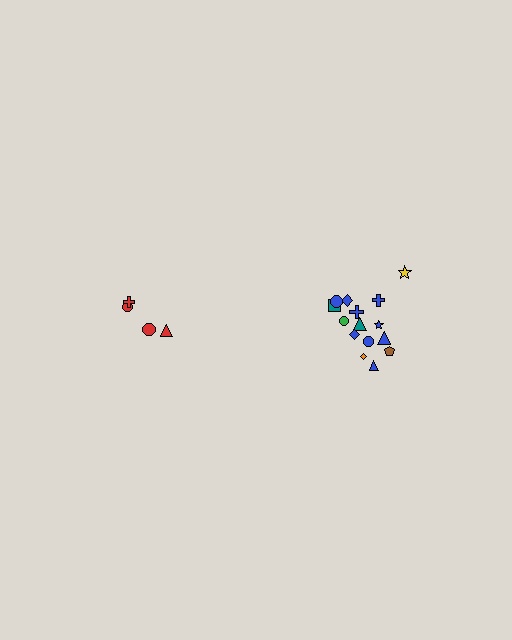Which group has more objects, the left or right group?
The right group.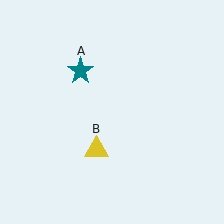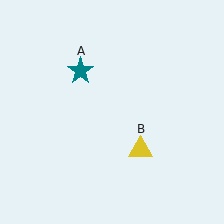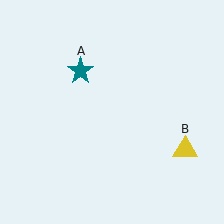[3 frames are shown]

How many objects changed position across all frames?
1 object changed position: yellow triangle (object B).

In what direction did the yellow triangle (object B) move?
The yellow triangle (object B) moved right.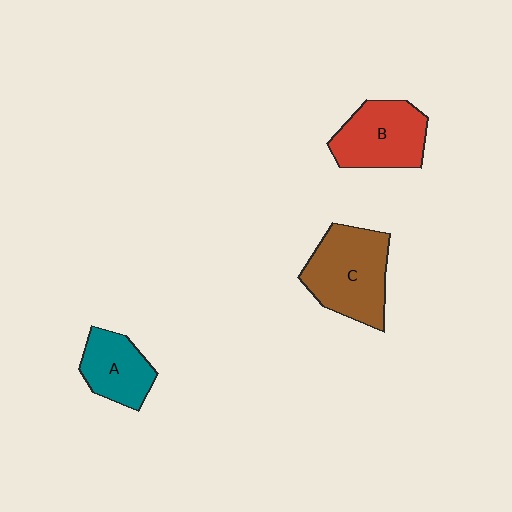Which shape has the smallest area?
Shape A (teal).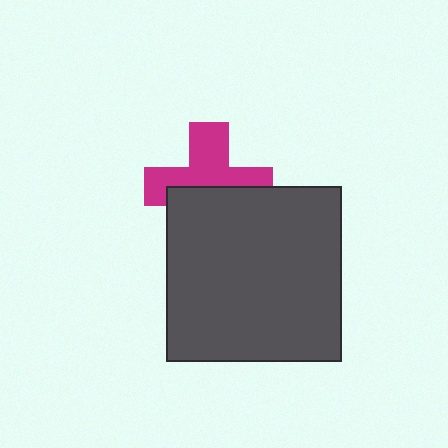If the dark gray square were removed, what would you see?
You would see the complete magenta cross.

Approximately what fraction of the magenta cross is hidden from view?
Roughly 46% of the magenta cross is hidden behind the dark gray square.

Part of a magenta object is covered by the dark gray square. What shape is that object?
It is a cross.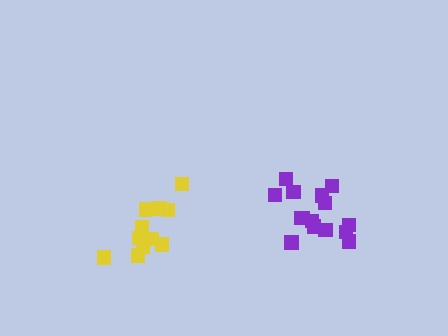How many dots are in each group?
Group 1: 12 dots, Group 2: 15 dots (27 total).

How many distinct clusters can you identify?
There are 2 distinct clusters.